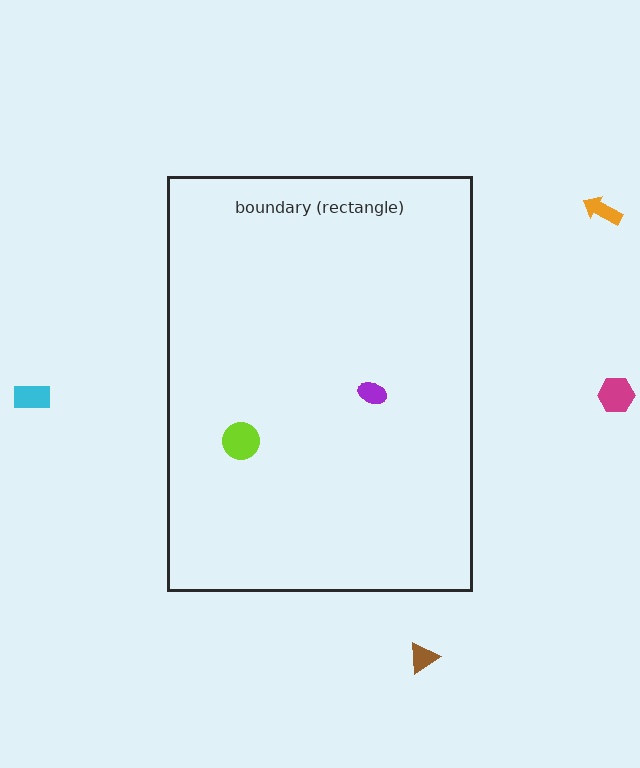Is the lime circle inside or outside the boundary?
Inside.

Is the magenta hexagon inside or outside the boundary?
Outside.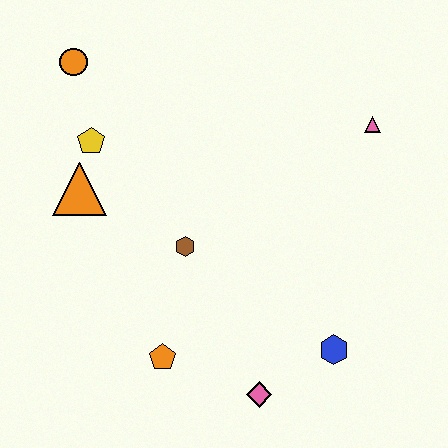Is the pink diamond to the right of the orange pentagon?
Yes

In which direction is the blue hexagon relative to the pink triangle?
The blue hexagon is below the pink triangle.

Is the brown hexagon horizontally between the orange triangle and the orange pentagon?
No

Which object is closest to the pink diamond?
The blue hexagon is closest to the pink diamond.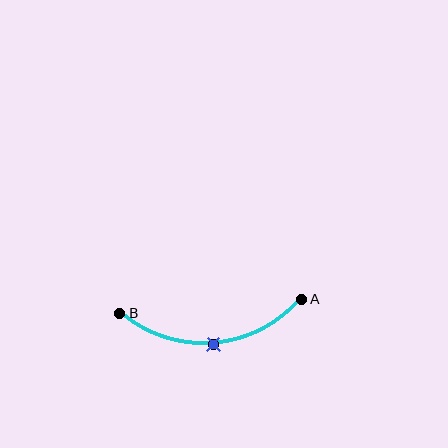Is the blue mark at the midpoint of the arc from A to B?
Yes. The blue mark lies on the arc at equal arc-length from both A and B — it is the arc midpoint.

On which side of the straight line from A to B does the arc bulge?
The arc bulges below the straight line connecting A and B.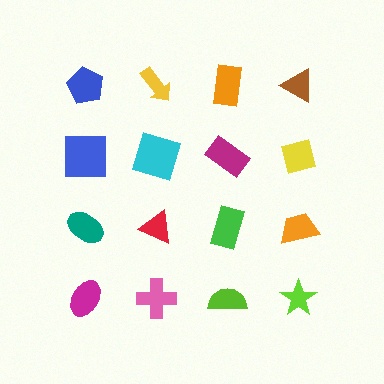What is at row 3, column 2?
A red triangle.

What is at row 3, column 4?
An orange trapezoid.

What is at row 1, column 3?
An orange rectangle.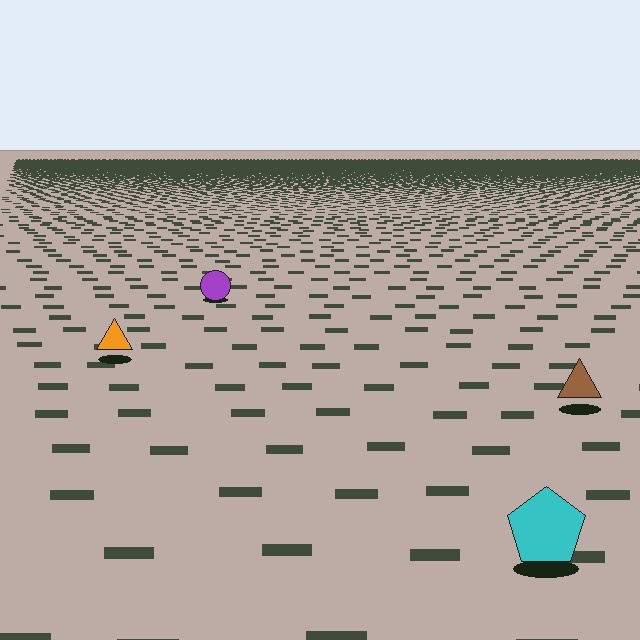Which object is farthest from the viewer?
The purple circle is farthest from the viewer. It appears smaller and the ground texture around it is denser.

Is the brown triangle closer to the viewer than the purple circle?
Yes. The brown triangle is closer — you can tell from the texture gradient: the ground texture is coarser near it.